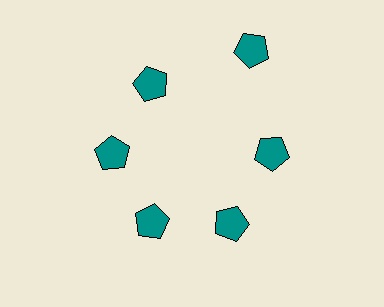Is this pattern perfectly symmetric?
No. The 6 teal pentagons are arranged in a ring, but one element near the 1 o'clock position is pushed outward from the center, breaking the 6-fold rotational symmetry.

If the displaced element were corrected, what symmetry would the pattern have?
It would have 6-fold rotational symmetry — the pattern would map onto itself every 60 degrees.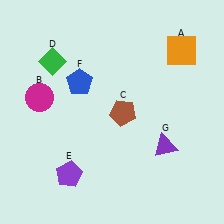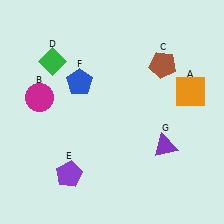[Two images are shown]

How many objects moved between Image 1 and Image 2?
2 objects moved between the two images.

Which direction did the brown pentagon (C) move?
The brown pentagon (C) moved up.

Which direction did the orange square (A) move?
The orange square (A) moved down.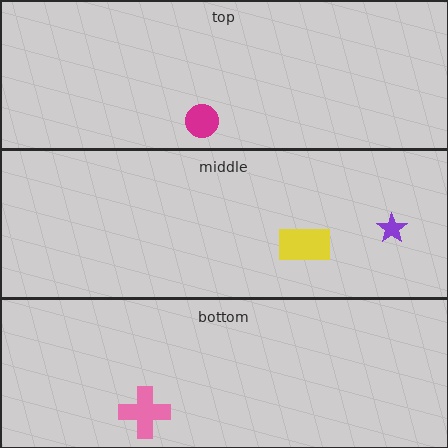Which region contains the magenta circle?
The top region.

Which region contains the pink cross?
The bottom region.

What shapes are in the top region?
The magenta circle.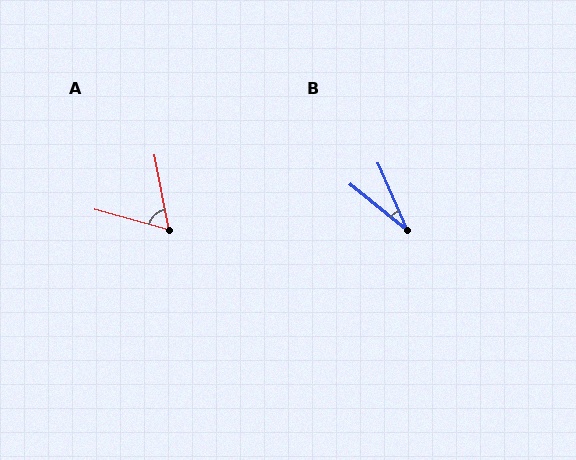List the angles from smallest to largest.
B (27°), A (63°).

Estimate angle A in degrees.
Approximately 63 degrees.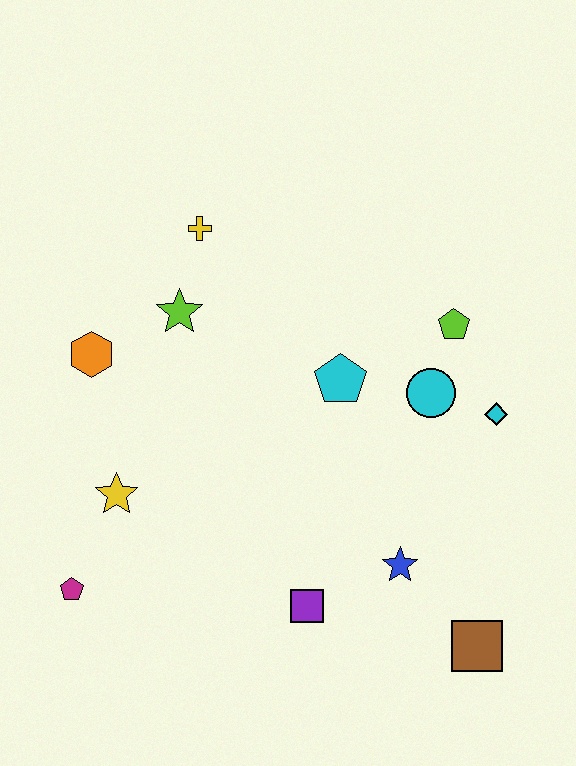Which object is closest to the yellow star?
The magenta pentagon is closest to the yellow star.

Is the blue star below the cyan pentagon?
Yes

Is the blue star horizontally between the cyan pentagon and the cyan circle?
Yes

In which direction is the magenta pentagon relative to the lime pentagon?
The magenta pentagon is to the left of the lime pentagon.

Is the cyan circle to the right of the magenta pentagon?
Yes